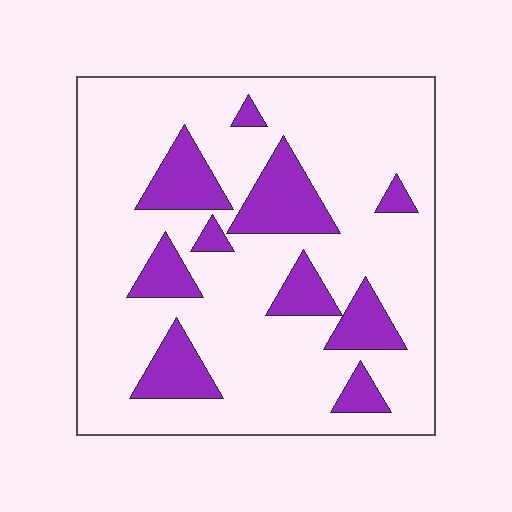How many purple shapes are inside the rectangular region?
10.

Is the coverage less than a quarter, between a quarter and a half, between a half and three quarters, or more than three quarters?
Less than a quarter.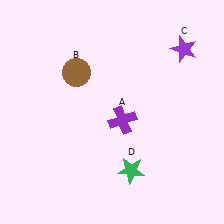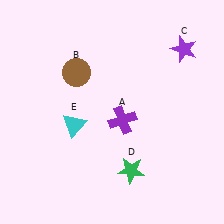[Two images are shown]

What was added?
A cyan triangle (E) was added in Image 2.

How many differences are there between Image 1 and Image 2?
There is 1 difference between the two images.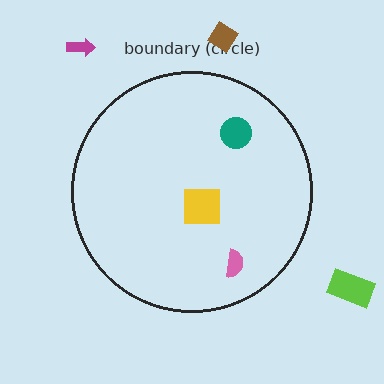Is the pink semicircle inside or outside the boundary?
Inside.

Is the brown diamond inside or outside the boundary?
Outside.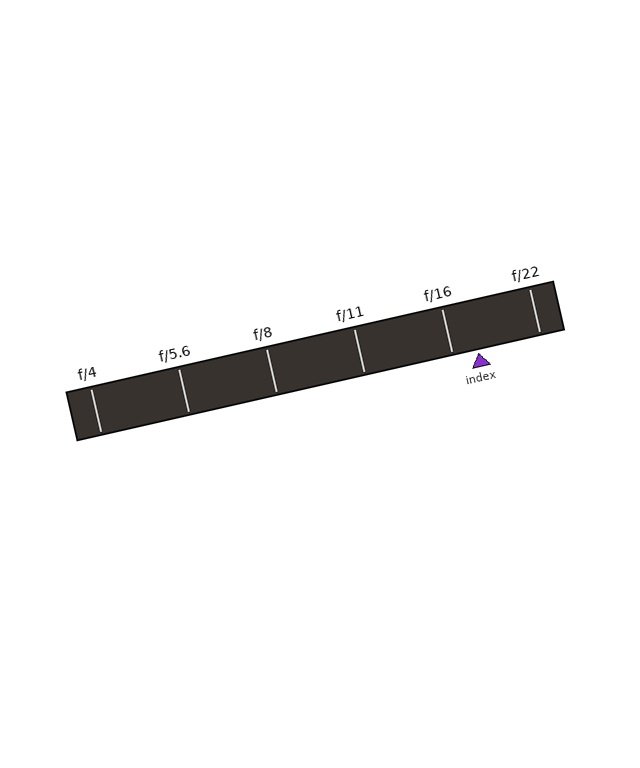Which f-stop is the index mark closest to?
The index mark is closest to f/16.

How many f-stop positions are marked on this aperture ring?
There are 6 f-stop positions marked.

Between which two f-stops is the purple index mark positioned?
The index mark is between f/16 and f/22.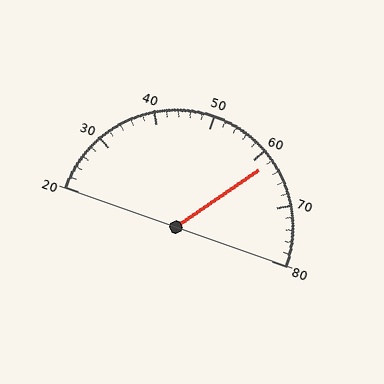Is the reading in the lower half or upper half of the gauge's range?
The reading is in the upper half of the range (20 to 80).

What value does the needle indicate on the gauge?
The needle indicates approximately 62.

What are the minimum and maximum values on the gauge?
The gauge ranges from 20 to 80.